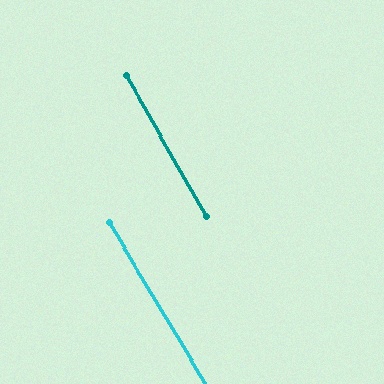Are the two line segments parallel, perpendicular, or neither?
Parallel — their directions differ by only 1.3°.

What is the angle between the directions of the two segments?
Approximately 1 degree.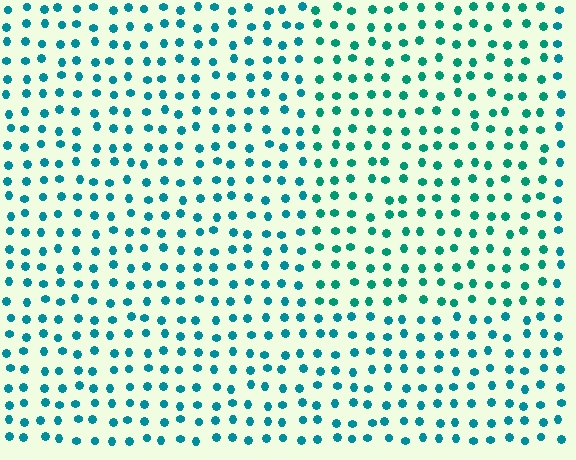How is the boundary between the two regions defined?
The boundary is defined purely by a slight shift in hue (about 21 degrees). Spacing, size, and orientation are identical on both sides.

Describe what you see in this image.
The image is filled with small teal elements in a uniform arrangement. A rectangle-shaped region is visible where the elements are tinted to a slightly different hue, forming a subtle color boundary.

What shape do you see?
I see a rectangle.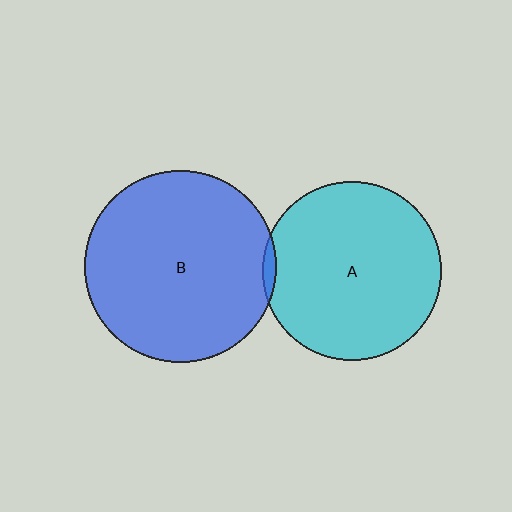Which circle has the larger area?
Circle B (blue).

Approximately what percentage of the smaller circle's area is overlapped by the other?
Approximately 5%.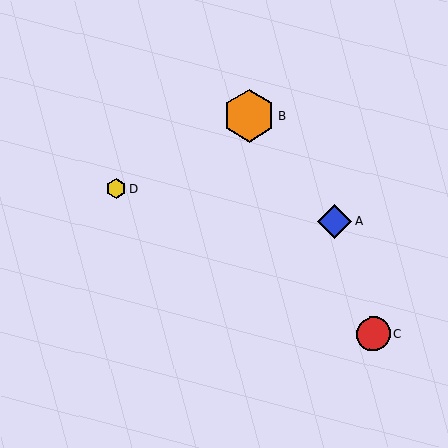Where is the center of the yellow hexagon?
The center of the yellow hexagon is at (116, 189).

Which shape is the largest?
The orange hexagon (labeled B) is the largest.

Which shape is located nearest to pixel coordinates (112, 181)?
The yellow hexagon (labeled D) at (116, 189) is nearest to that location.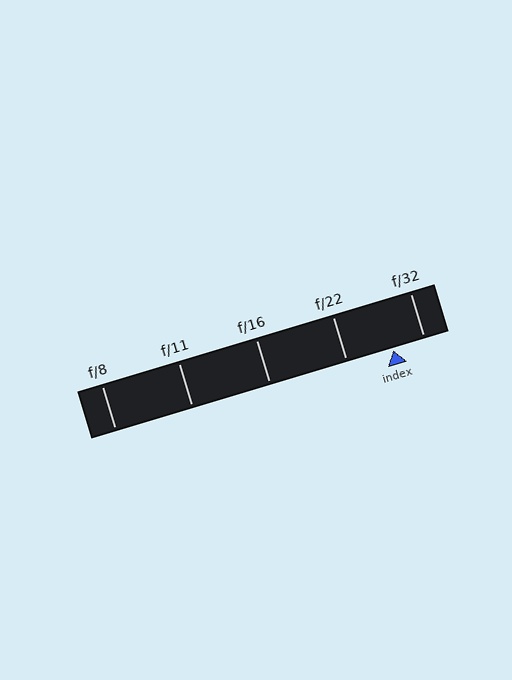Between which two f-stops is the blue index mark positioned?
The index mark is between f/22 and f/32.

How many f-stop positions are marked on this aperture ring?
There are 5 f-stop positions marked.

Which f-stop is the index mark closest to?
The index mark is closest to f/32.